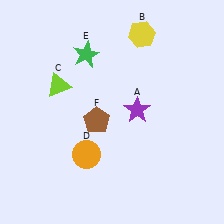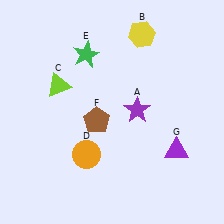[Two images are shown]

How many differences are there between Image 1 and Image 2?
There is 1 difference between the two images.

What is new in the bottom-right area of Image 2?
A purple triangle (G) was added in the bottom-right area of Image 2.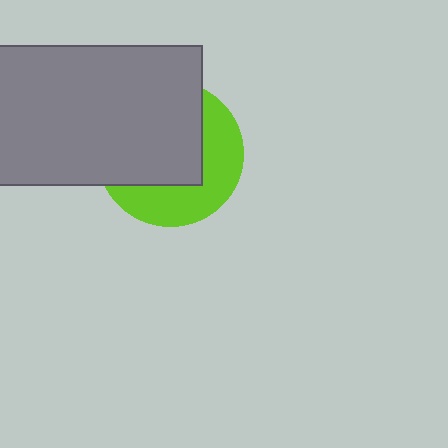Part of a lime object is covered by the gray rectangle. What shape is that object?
It is a circle.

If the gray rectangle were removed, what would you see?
You would see the complete lime circle.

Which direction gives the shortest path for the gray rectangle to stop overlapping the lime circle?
Moving toward the upper-left gives the shortest separation.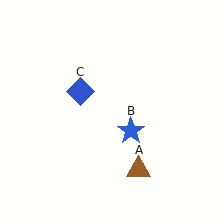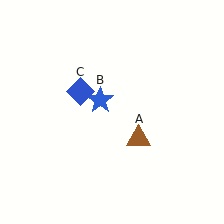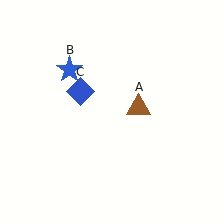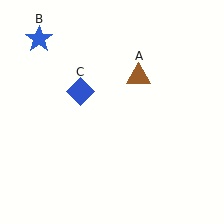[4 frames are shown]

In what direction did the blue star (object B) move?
The blue star (object B) moved up and to the left.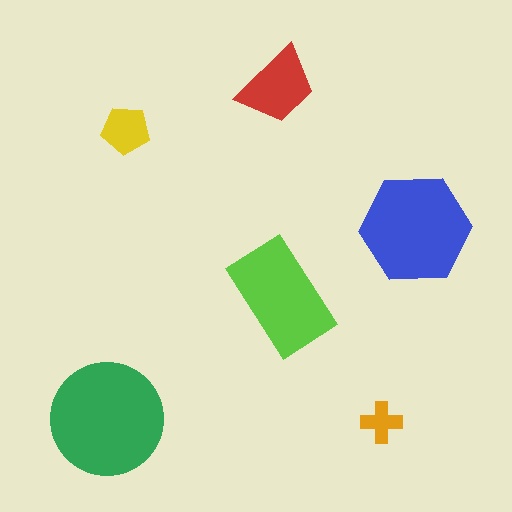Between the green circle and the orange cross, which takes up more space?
The green circle.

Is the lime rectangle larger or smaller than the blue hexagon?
Smaller.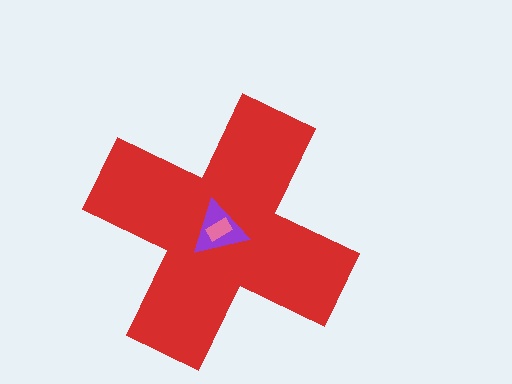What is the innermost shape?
The pink rectangle.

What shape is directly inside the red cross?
The purple triangle.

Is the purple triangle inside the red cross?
Yes.